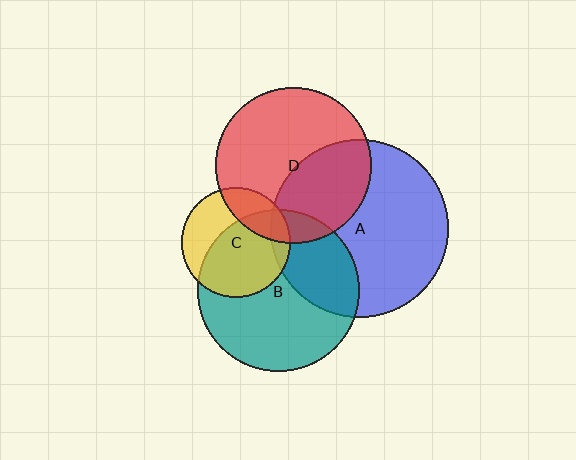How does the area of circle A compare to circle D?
Approximately 1.3 times.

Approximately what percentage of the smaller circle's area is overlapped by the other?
Approximately 40%.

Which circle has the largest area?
Circle A (blue).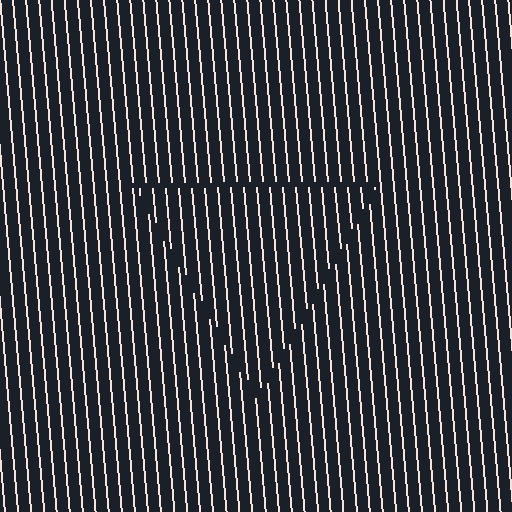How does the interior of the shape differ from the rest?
The interior of the shape contains the same grating, shifted by half a period — the contour is defined by the phase discontinuity where line-ends from the inner and outer gratings abut.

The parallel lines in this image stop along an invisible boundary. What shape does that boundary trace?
An illusory triangle. The interior of the shape contains the same grating, shifted by half a period — the contour is defined by the phase discontinuity where line-ends from the inner and outer gratings abut.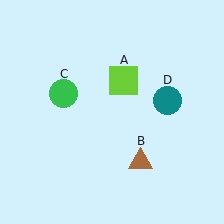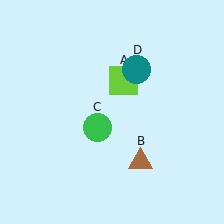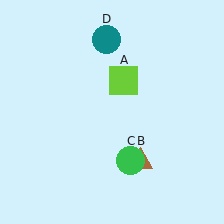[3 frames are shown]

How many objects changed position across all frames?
2 objects changed position: green circle (object C), teal circle (object D).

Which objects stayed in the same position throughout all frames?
Lime square (object A) and brown triangle (object B) remained stationary.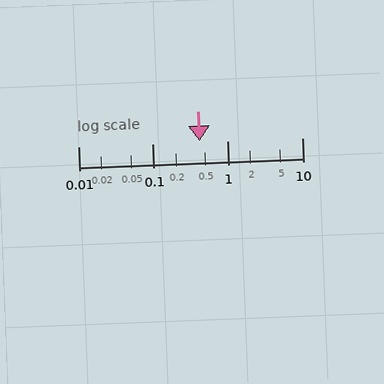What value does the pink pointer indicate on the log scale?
The pointer indicates approximately 0.43.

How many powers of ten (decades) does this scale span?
The scale spans 3 decades, from 0.01 to 10.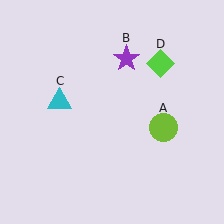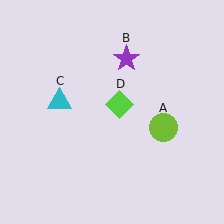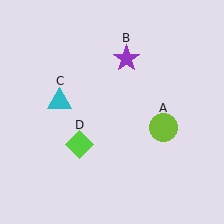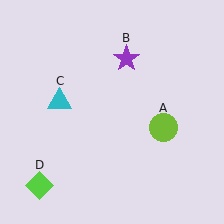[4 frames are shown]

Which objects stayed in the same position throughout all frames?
Lime circle (object A) and purple star (object B) and cyan triangle (object C) remained stationary.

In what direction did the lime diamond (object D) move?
The lime diamond (object D) moved down and to the left.